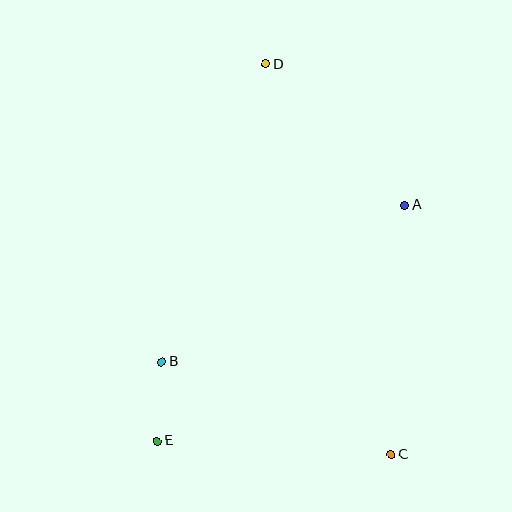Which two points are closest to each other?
Points B and E are closest to each other.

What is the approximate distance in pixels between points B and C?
The distance between B and C is approximately 248 pixels.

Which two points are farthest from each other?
Points C and D are farthest from each other.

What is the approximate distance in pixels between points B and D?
The distance between B and D is approximately 315 pixels.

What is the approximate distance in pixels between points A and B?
The distance between A and B is approximately 289 pixels.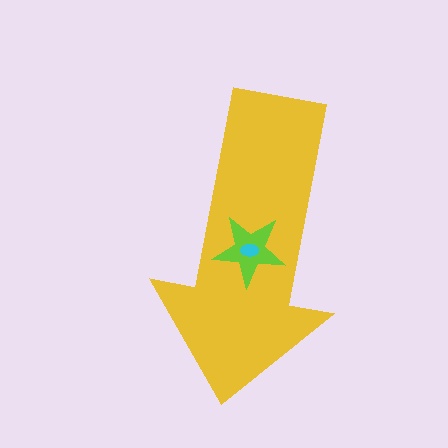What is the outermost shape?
The yellow arrow.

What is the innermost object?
The cyan ellipse.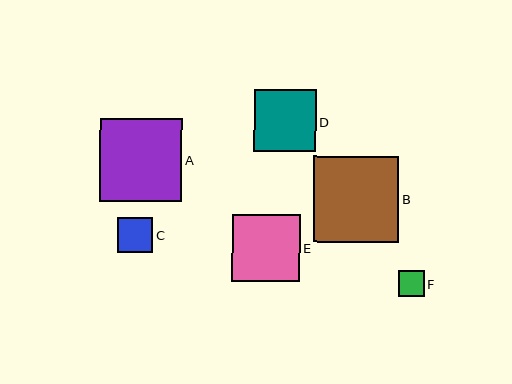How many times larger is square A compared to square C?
Square A is approximately 2.4 times the size of square C.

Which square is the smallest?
Square F is the smallest with a size of approximately 25 pixels.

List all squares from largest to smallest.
From largest to smallest: B, A, E, D, C, F.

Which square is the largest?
Square B is the largest with a size of approximately 86 pixels.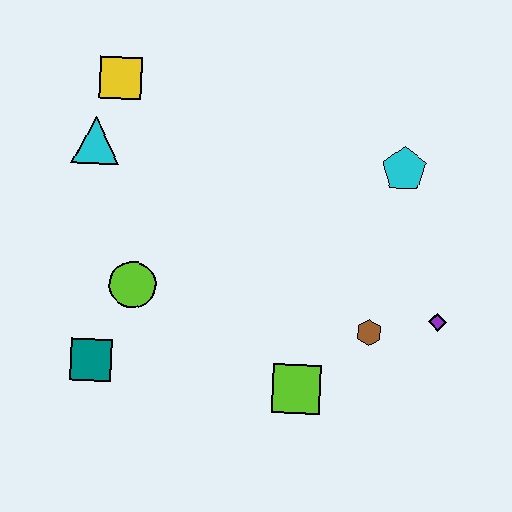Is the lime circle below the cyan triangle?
Yes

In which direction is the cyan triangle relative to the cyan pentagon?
The cyan triangle is to the left of the cyan pentagon.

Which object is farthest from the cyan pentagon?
The teal square is farthest from the cyan pentagon.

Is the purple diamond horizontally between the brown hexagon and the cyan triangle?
No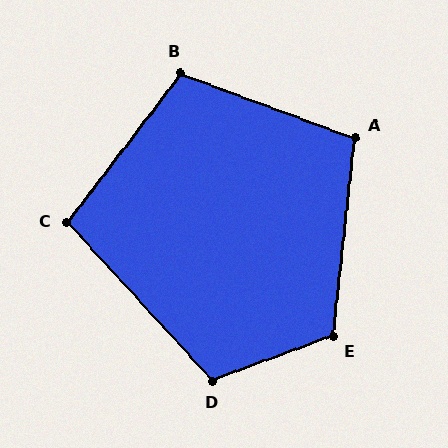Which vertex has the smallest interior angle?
C, at approximately 100 degrees.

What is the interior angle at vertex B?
Approximately 107 degrees (obtuse).